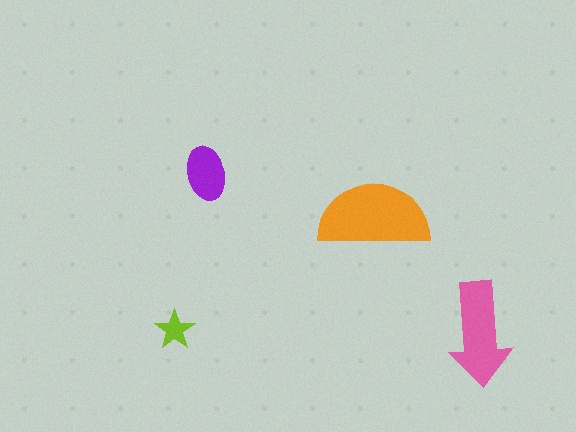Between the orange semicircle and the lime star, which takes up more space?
The orange semicircle.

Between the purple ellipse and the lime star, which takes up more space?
The purple ellipse.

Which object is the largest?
The orange semicircle.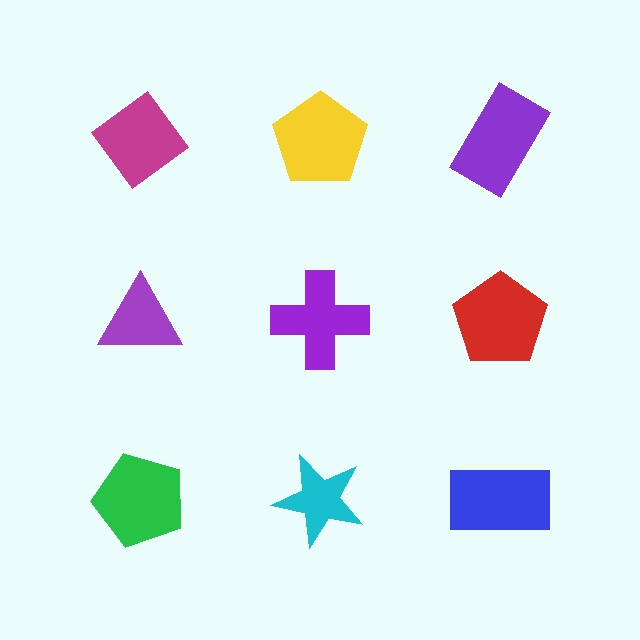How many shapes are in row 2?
3 shapes.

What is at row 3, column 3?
A blue rectangle.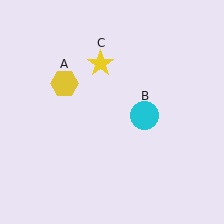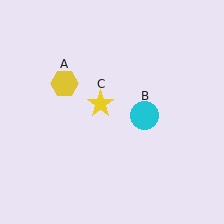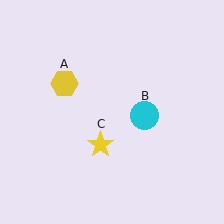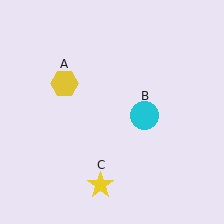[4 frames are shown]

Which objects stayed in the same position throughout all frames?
Yellow hexagon (object A) and cyan circle (object B) remained stationary.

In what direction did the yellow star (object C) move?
The yellow star (object C) moved down.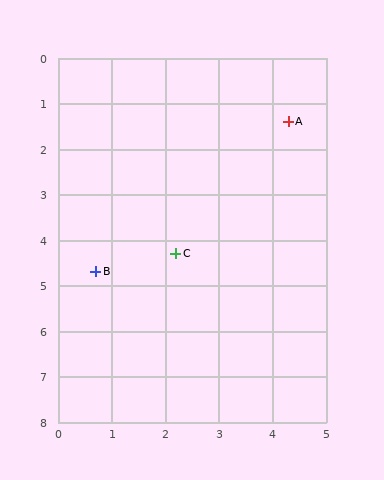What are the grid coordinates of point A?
Point A is at approximately (4.3, 1.4).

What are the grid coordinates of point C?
Point C is at approximately (2.2, 4.3).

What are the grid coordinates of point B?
Point B is at approximately (0.7, 4.7).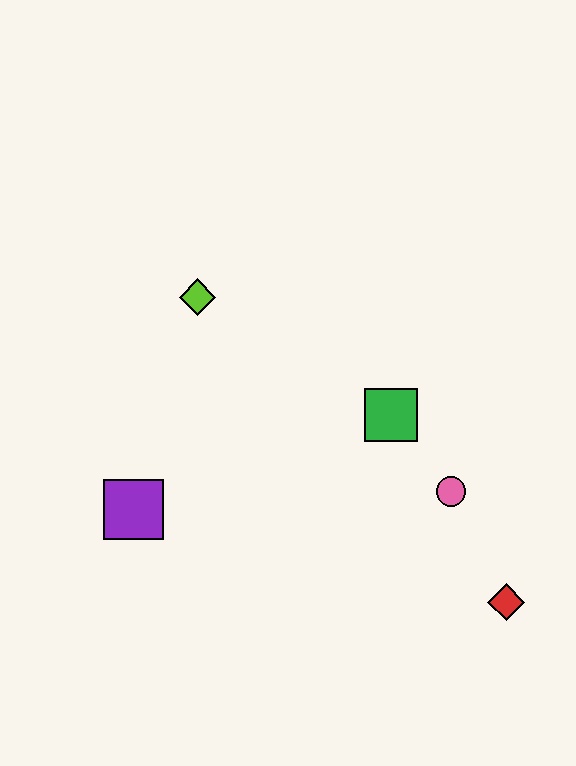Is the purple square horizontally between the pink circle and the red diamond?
No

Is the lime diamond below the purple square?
No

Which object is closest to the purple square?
The lime diamond is closest to the purple square.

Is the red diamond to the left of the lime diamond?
No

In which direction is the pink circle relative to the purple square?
The pink circle is to the right of the purple square.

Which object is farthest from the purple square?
The red diamond is farthest from the purple square.